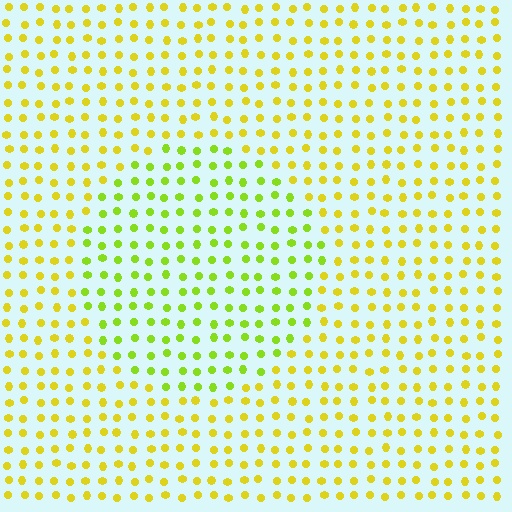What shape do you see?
I see a circle.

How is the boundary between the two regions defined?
The boundary is defined purely by a slight shift in hue (about 30 degrees). Spacing, size, and orientation are identical on both sides.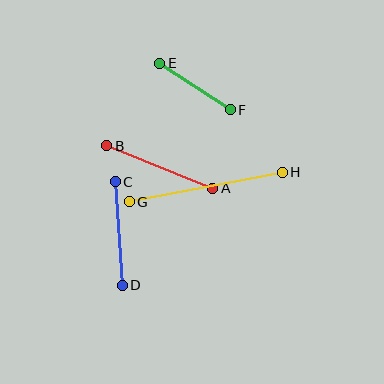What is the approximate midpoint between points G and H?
The midpoint is at approximately (206, 187) pixels.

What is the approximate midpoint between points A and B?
The midpoint is at approximately (160, 167) pixels.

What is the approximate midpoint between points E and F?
The midpoint is at approximately (195, 87) pixels.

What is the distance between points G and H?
The distance is approximately 156 pixels.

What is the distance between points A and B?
The distance is approximately 114 pixels.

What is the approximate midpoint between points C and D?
The midpoint is at approximately (119, 234) pixels.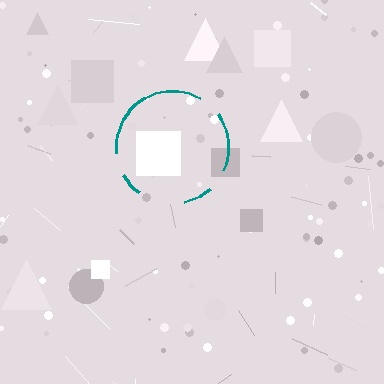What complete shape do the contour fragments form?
The contour fragments form a circle.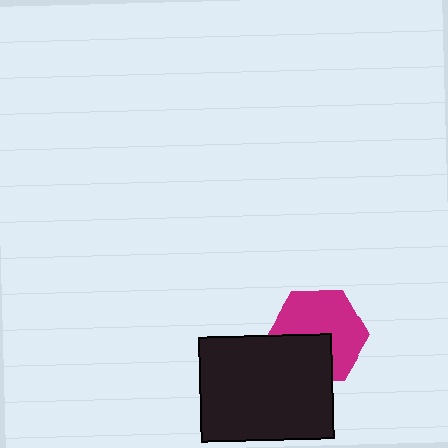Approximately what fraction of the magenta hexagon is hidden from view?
Roughly 37% of the magenta hexagon is hidden behind the black rectangle.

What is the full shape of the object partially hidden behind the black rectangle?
The partially hidden object is a magenta hexagon.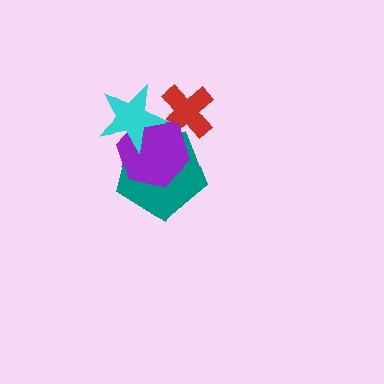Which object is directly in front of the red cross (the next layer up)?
The teal pentagon is directly in front of the red cross.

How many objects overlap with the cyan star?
3 objects overlap with the cyan star.